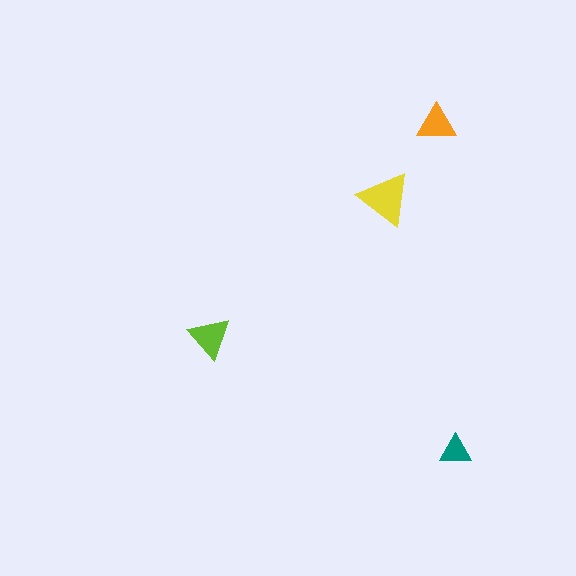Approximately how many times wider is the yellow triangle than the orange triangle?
About 1.5 times wider.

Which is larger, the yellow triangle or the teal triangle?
The yellow one.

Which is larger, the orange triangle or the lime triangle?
The lime one.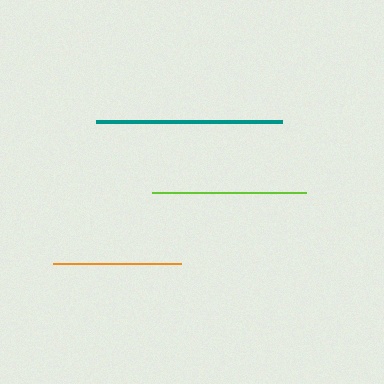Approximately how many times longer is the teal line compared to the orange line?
The teal line is approximately 1.5 times the length of the orange line.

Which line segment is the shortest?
The orange line is the shortest at approximately 128 pixels.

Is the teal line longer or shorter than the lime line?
The teal line is longer than the lime line.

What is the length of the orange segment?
The orange segment is approximately 128 pixels long.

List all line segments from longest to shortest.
From longest to shortest: teal, lime, orange.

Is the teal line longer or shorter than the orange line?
The teal line is longer than the orange line.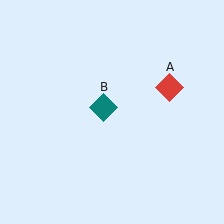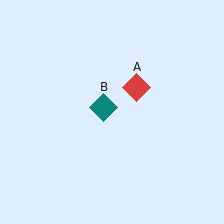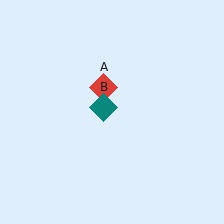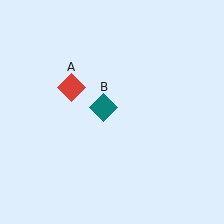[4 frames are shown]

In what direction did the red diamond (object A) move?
The red diamond (object A) moved left.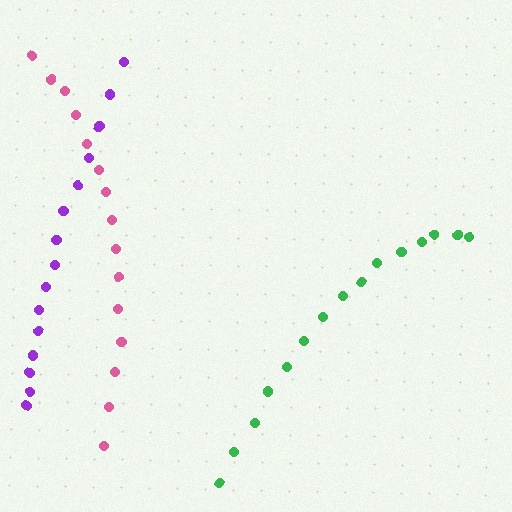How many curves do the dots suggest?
There are 3 distinct paths.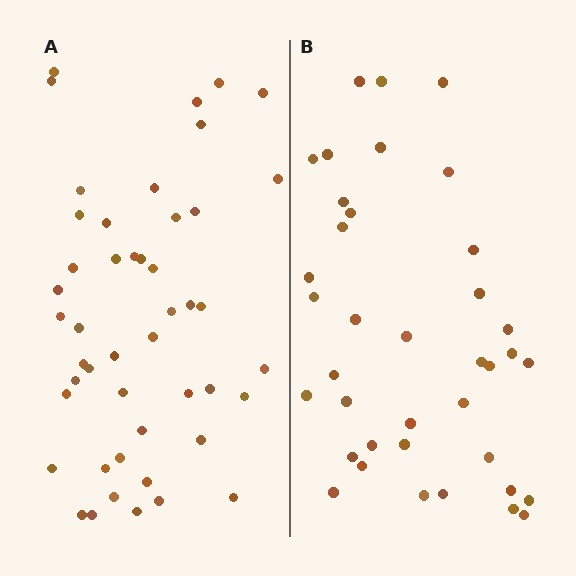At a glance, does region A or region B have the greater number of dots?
Region A (the left region) has more dots.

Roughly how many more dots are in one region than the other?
Region A has roughly 8 or so more dots than region B.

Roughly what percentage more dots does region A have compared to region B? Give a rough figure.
About 25% more.